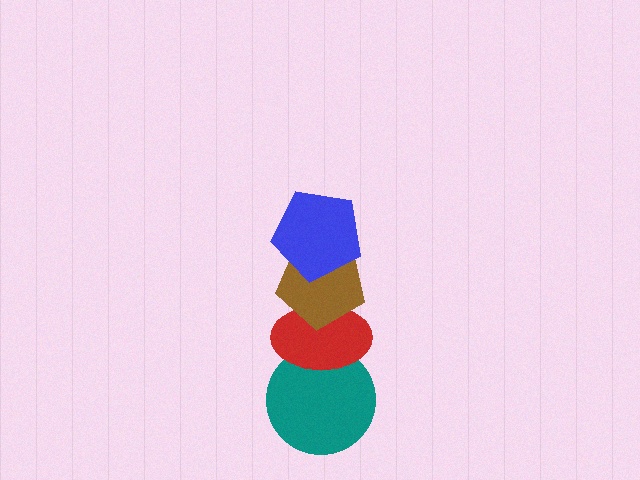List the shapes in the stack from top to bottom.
From top to bottom: the blue pentagon, the brown pentagon, the red ellipse, the teal circle.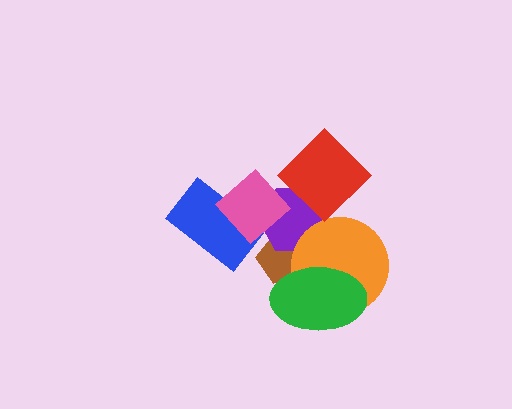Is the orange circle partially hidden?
Yes, it is partially covered by another shape.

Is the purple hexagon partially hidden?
Yes, it is partially covered by another shape.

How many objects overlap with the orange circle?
3 objects overlap with the orange circle.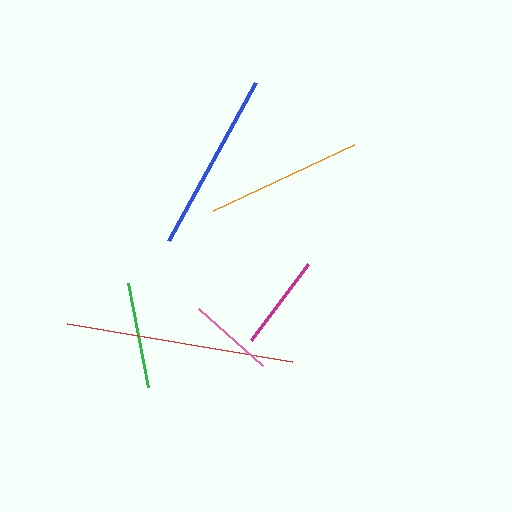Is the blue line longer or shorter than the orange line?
The blue line is longer than the orange line.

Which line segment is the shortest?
The pink line is the shortest at approximately 86 pixels.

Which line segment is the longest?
The red line is the longest at approximately 228 pixels.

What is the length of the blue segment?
The blue segment is approximately 181 pixels long.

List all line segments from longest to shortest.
From longest to shortest: red, blue, orange, green, magenta, pink.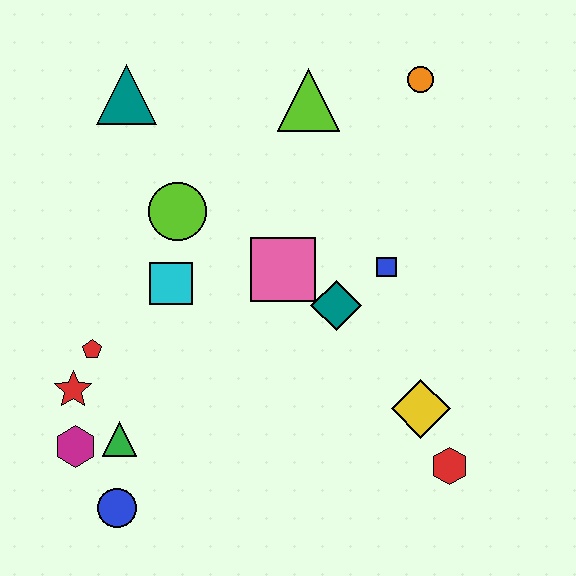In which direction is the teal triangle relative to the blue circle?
The teal triangle is above the blue circle.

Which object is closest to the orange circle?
The lime triangle is closest to the orange circle.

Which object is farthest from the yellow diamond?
The teal triangle is farthest from the yellow diamond.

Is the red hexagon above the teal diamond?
No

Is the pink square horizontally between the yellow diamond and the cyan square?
Yes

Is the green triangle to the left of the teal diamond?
Yes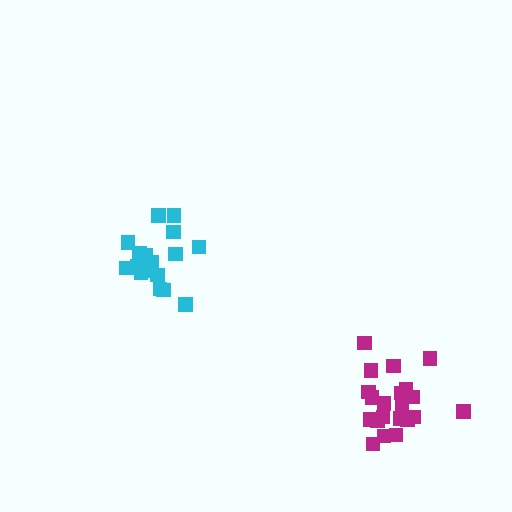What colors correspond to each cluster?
The clusters are colored: cyan, magenta.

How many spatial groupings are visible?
There are 2 spatial groupings.